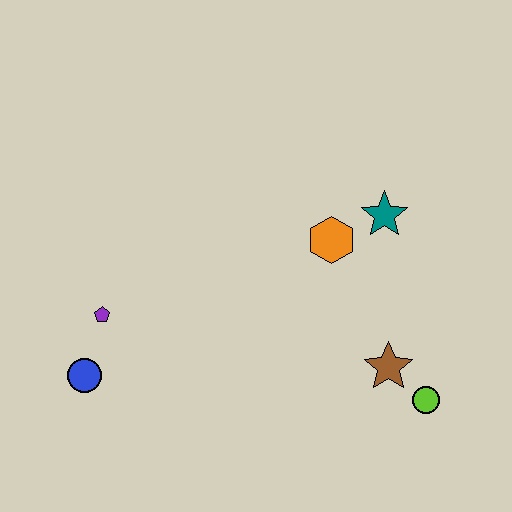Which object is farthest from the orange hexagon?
The blue circle is farthest from the orange hexagon.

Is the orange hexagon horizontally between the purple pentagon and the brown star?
Yes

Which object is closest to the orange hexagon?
The teal star is closest to the orange hexagon.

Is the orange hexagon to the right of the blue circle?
Yes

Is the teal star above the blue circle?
Yes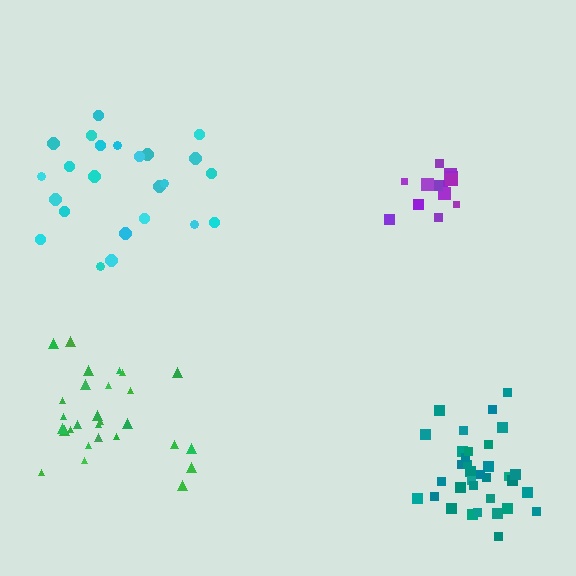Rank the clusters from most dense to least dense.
purple, teal, green, cyan.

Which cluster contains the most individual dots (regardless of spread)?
Teal (34).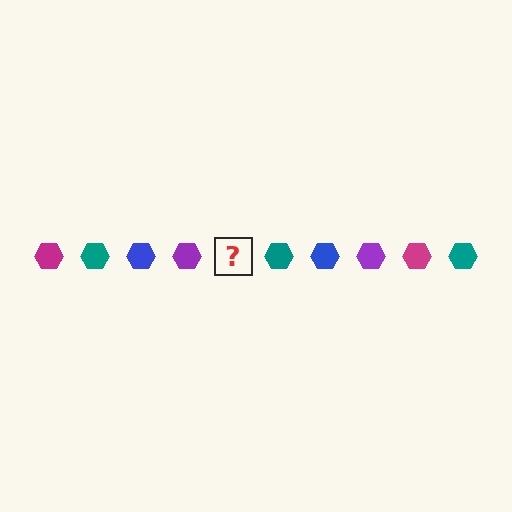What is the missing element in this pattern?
The missing element is a magenta hexagon.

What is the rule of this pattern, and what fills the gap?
The rule is that the pattern cycles through magenta, teal, blue, purple hexagons. The gap should be filled with a magenta hexagon.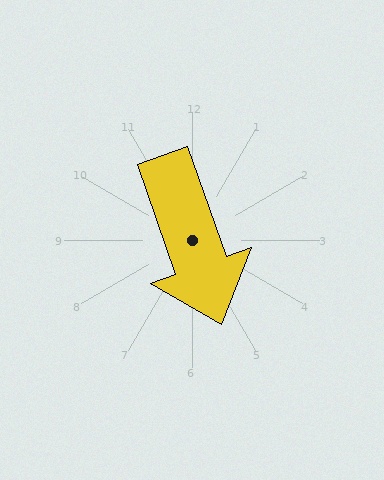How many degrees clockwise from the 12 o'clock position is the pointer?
Approximately 161 degrees.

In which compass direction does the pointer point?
South.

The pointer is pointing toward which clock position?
Roughly 5 o'clock.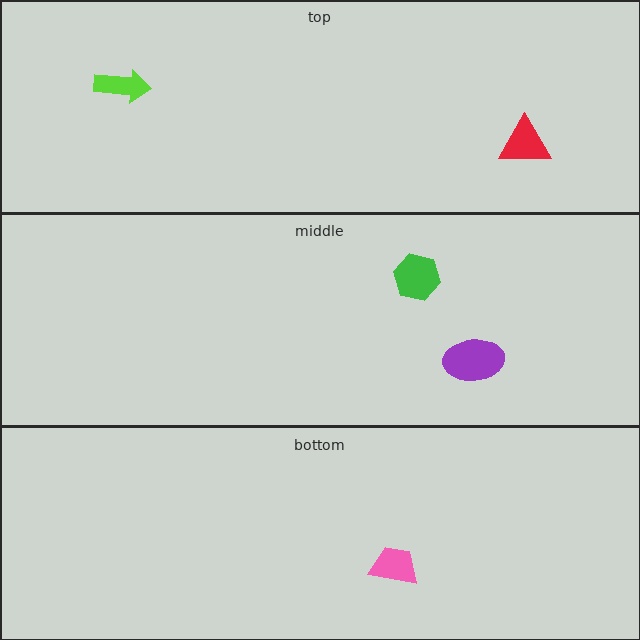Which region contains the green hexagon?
The middle region.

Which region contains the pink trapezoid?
The bottom region.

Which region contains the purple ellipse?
The middle region.